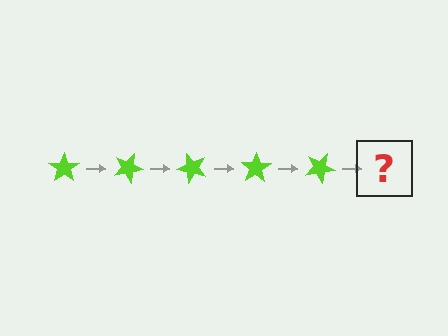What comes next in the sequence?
The next element should be a lime star rotated 125 degrees.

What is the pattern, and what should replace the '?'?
The pattern is that the star rotates 25 degrees each step. The '?' should be a lime star rotated 125 degrees.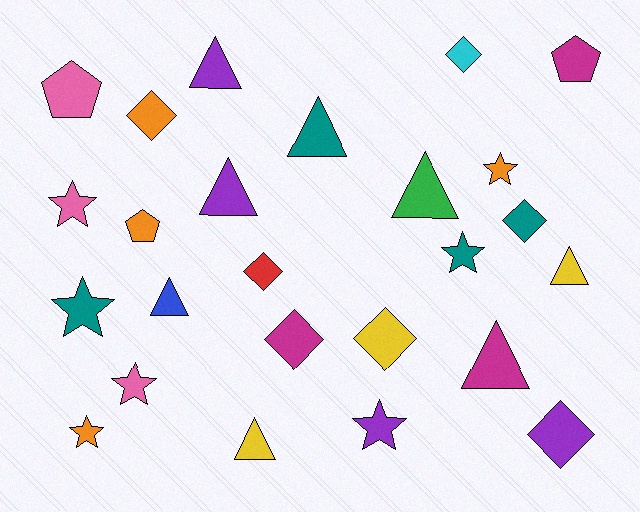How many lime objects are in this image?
There are no lime objects.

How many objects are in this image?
There are 25 objects.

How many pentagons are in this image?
There are 3 pentagons.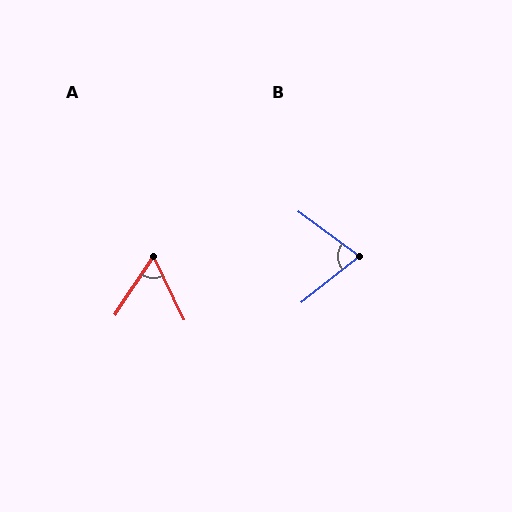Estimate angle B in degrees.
Approximately 75 degrees.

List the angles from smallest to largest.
A (59°), B (75°).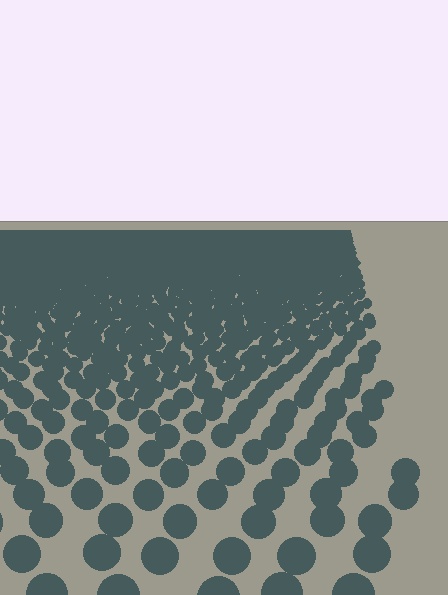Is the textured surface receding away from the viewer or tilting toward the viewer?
The surface is receding away from the viewer. Texture elements get smaller and denser toward the top.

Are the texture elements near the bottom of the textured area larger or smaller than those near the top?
Larger. Near the bottom, elements are closer to the viewer and appear at a bigger on-screen size.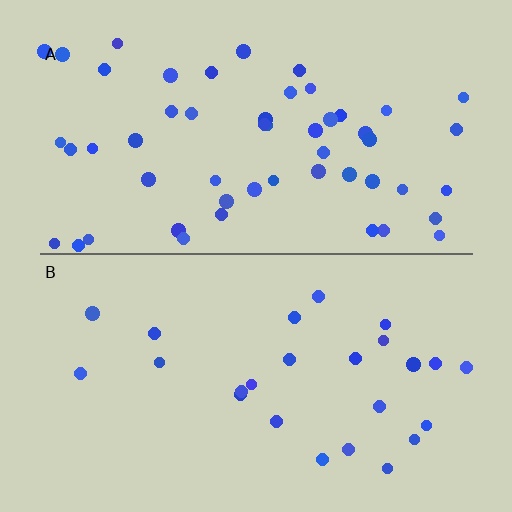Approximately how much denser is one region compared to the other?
Approximately 2.1× — region A over region B.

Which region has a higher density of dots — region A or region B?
A (the top).